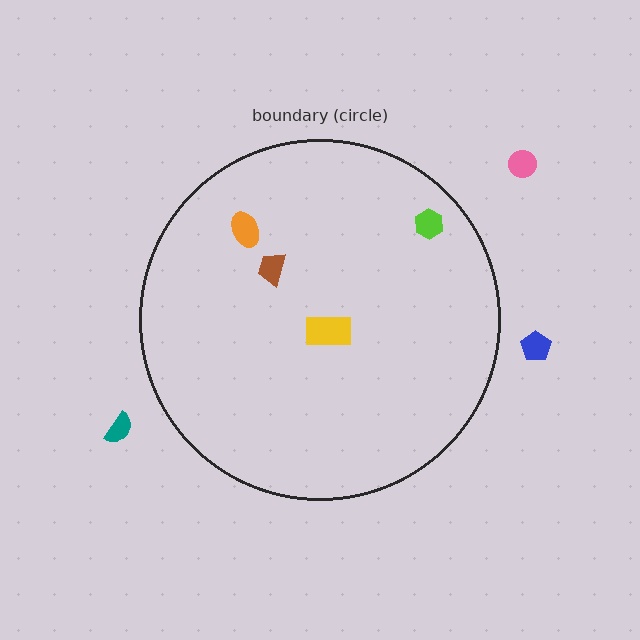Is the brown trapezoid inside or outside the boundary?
Inside.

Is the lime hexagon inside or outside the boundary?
Inside.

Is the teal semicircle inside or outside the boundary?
Outside.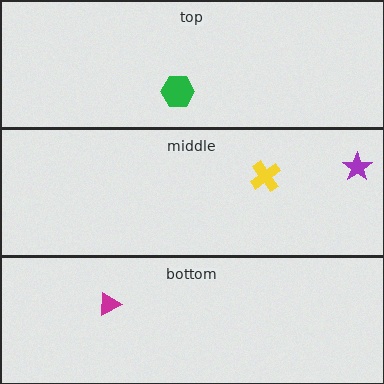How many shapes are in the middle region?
2.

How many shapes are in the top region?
1.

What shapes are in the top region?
The green hexagon.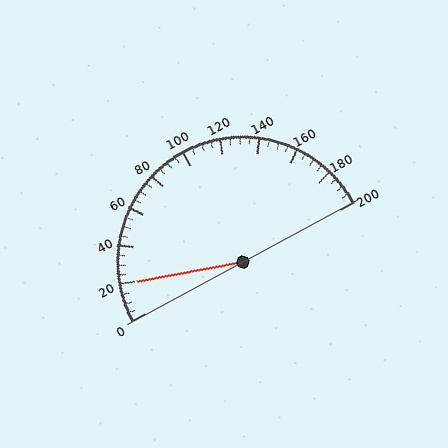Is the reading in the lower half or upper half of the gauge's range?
The reading is in the lower half of the range (0 to 200).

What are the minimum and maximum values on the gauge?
The gauge ranges from 0 to 200.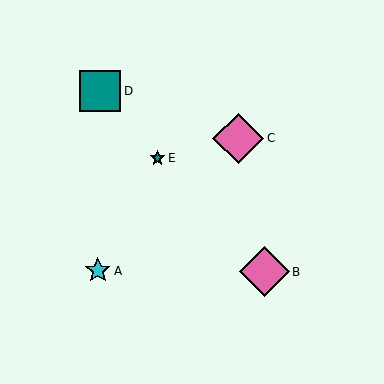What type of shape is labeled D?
Shape D is a teal square.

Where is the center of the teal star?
The center of the teal star is at (158, 158).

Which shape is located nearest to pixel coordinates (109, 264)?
The cyan star (labeled A) at (98, 271) is nearest to that location.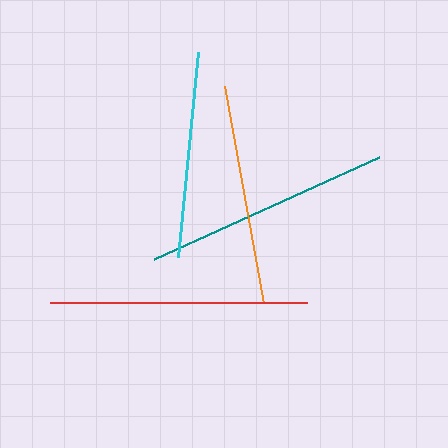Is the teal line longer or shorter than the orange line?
The teal line is longer than the orange line.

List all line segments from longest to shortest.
From longest to shortest: red, teal, orange, cyan.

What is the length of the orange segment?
The orange segment is approximately 220 pixels long.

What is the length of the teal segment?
The teal segment is approximately 247 pixels long.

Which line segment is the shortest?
The cyan line is the shortest at approximately 206 pixels.